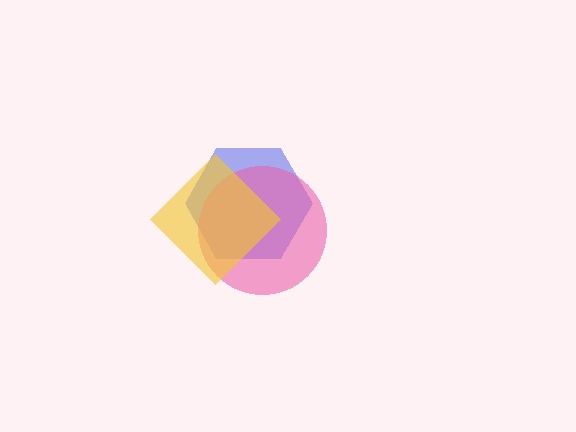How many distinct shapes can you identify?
There are 3 distinct shapes: a blue hexagon, a pink circle, a yellow diamond.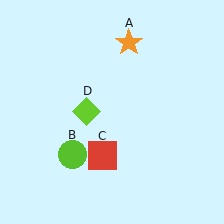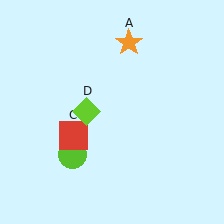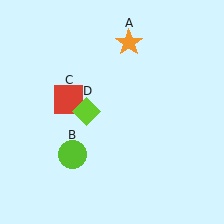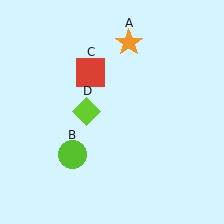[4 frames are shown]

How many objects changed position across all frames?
1 object changed position: red square (object C).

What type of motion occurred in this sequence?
The red square (object C) rotated clockwise around the center of the scene.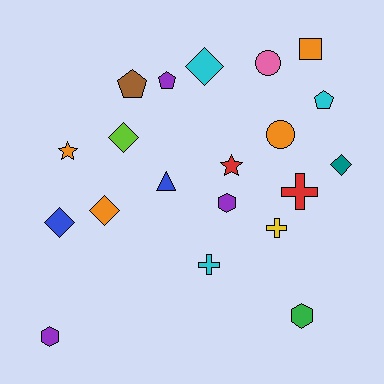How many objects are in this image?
There are 20 objects.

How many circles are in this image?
There are 2 circles.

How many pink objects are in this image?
There is 1 pink object.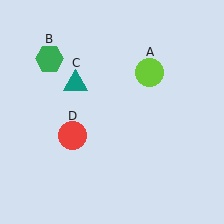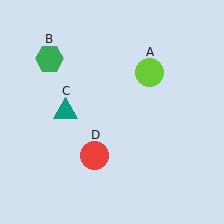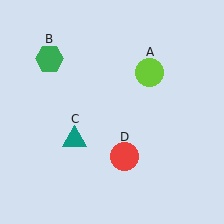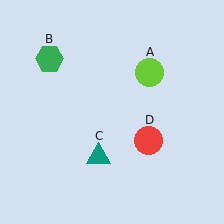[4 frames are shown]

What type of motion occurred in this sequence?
The teal triangle (object C), red circle (object D) rotated counterclockwise around the center of the scene.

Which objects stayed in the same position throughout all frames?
Lime circle (object A) and green hexagon (object B) remained stationary.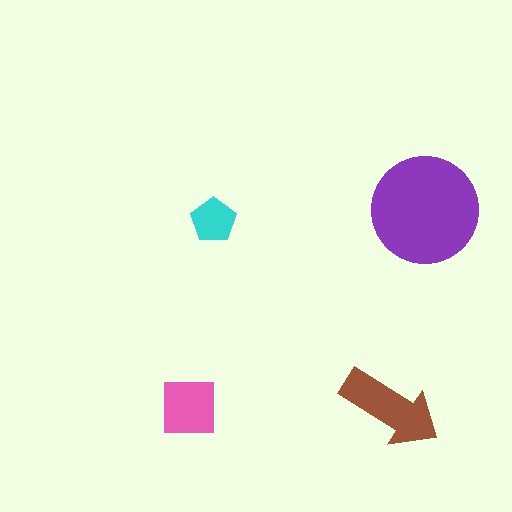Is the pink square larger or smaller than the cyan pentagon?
Larger.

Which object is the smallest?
The cyan pentagon.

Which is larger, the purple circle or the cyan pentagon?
The purple circle.